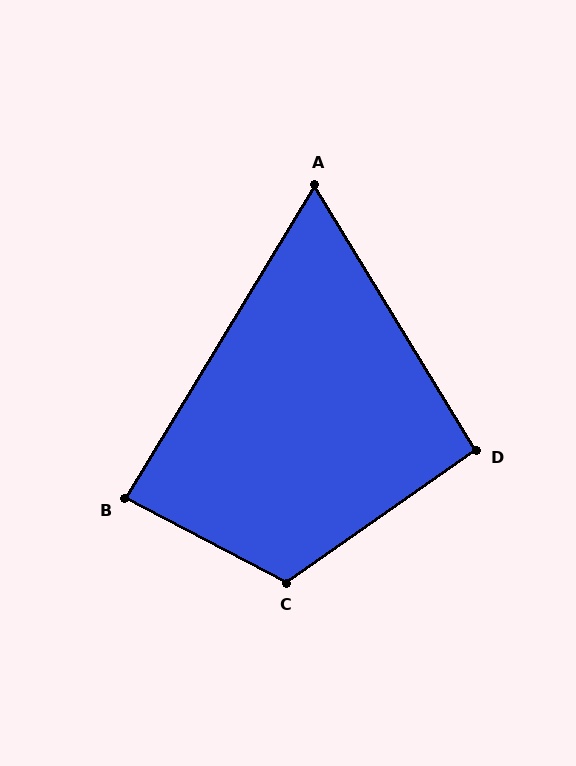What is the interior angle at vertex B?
Approximately 86 degrees (approximately right).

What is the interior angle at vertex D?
Approximately 94 degrees (approximately right).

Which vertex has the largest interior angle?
C, at approximately 117 degrees.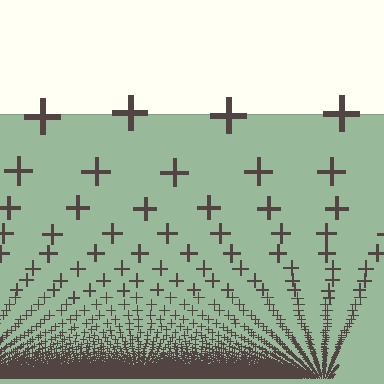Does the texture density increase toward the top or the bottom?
Density increases toward the bottom.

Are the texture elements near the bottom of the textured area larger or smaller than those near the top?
Smaller. The gradient is inverted — elements near the bottom are smaller and denser.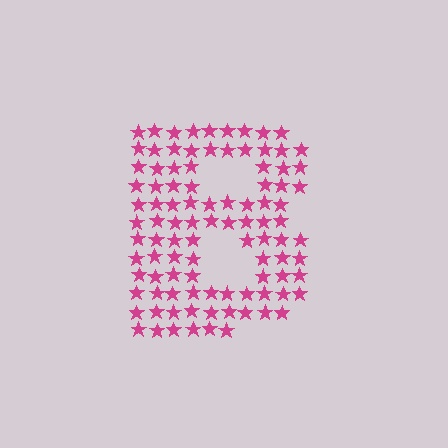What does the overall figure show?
The overall figure shows the letter B.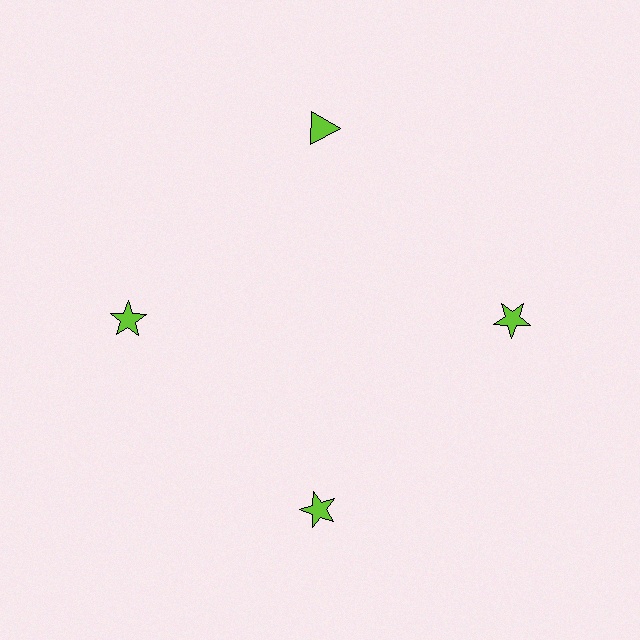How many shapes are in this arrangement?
There are 4 shapes arranged in a ring pattern.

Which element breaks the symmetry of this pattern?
The lime triangle at roughly the 12 o'clock position breaks the symmetry. All other shapes are lime stars.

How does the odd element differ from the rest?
It has a different shape: triangle instead of star.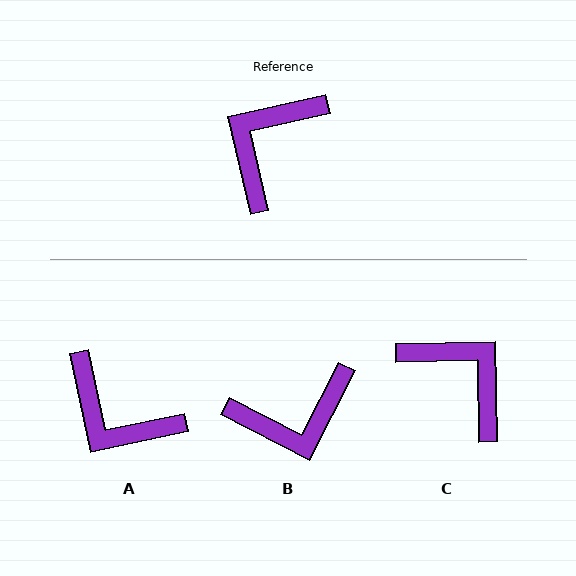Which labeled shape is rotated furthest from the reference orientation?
B, about 140 degrees away.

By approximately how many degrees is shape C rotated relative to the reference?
Approximately 102 degrees clockwise.